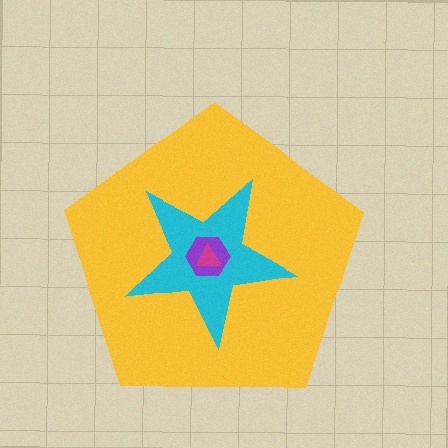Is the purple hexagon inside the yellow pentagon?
Yes.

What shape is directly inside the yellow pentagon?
The cyan star.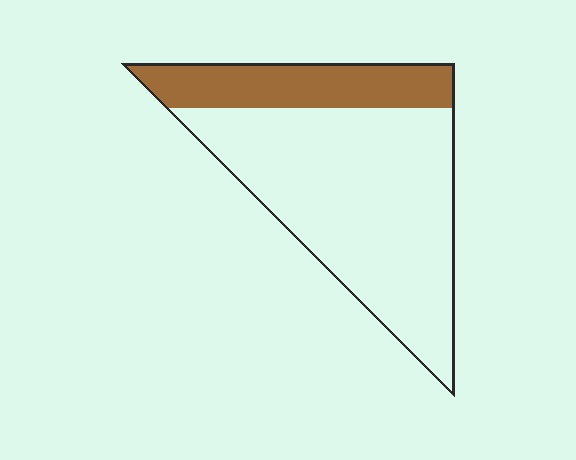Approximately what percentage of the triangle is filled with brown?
Approximately 25%.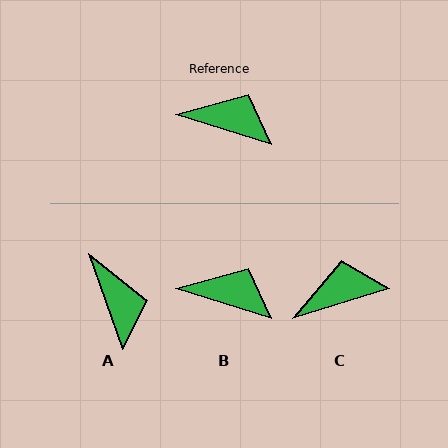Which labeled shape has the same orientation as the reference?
B.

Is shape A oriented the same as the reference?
No, it is off by about 53 degrees.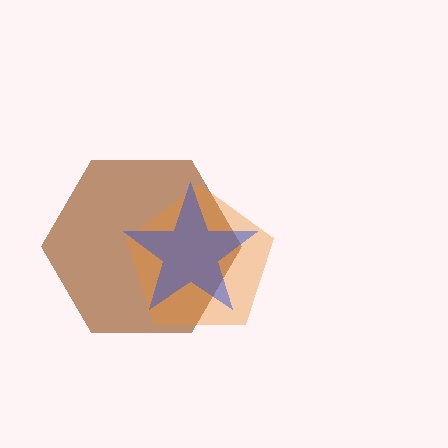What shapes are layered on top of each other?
The layered shapes are: a brown hexagon, an orange pentagon, a blue star.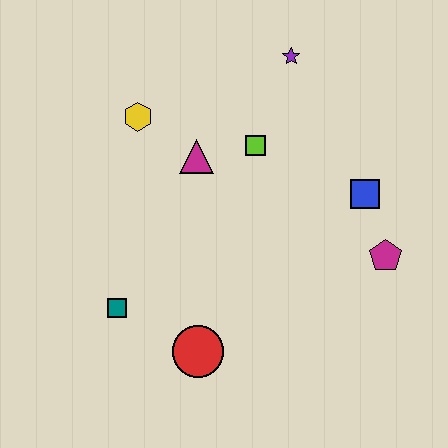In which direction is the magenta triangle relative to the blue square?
The magenta triangle is to the left of the blue square.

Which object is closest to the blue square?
The magenta pentagon is closest to the blue square.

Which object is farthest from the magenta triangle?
The magenta pentagon is farthest from the magenta triangle.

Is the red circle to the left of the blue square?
Yes